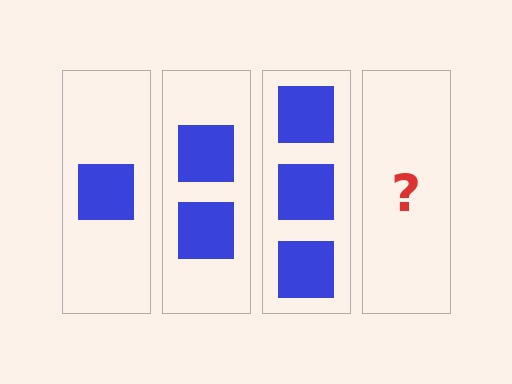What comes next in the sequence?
The next element should be 4 squares.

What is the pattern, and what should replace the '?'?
The pattern is that each step adds one more square. The '?' should be 4 squares.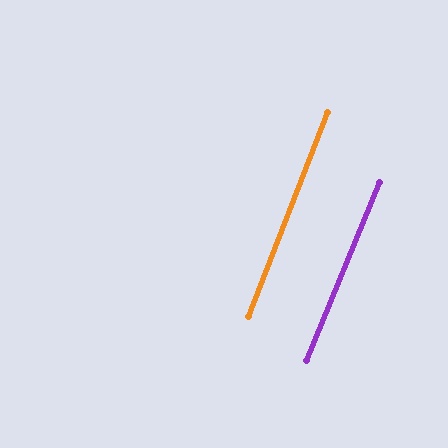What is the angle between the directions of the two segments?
Approximately 1 degree.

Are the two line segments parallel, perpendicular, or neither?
Parallel — their directions differ by only 1.3°.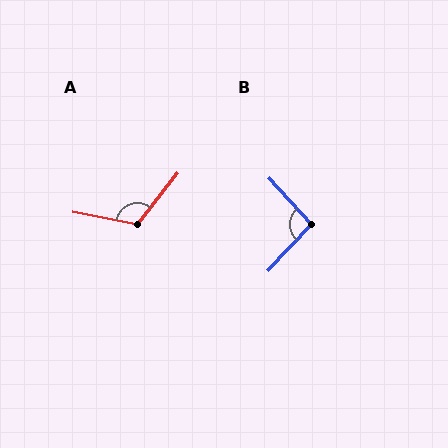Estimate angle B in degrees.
Approximately 94 degrees.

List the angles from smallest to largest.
B (94°), A (117°).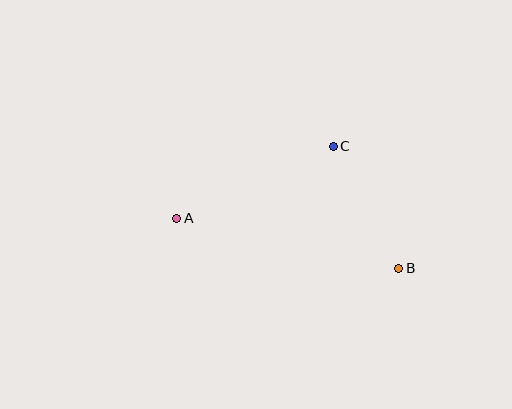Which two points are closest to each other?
Points B and C are closest to each other.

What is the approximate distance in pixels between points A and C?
The distance between A and C is approximately 173 pixels.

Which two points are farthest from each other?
Points A and B are farthest from each other.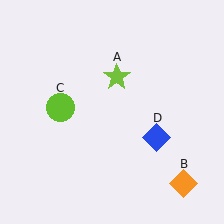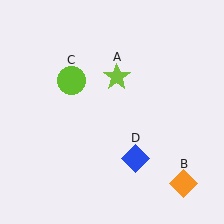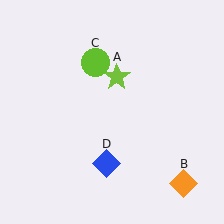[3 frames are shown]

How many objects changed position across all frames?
2 objects changed position: lime circle (object C), blue diamond (object D).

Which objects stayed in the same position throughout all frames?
Lime star (object A) and orange diamond (object B) remained stationary.